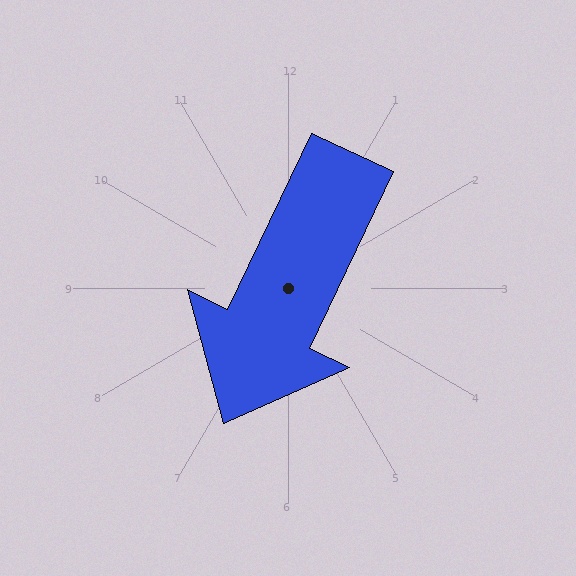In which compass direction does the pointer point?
Southwest.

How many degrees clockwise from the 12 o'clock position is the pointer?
Approximately 205 degrees.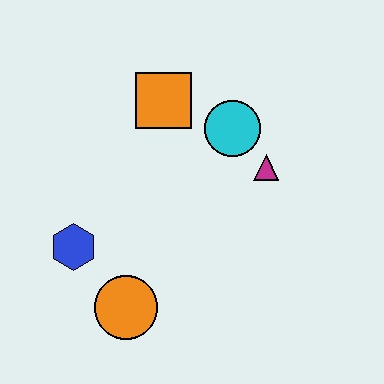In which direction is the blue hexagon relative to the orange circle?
The blue hexagon is above the orange circle.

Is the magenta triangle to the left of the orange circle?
No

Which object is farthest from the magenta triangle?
The blue hexagon is farthest from the magenta triangle.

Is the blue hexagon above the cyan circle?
No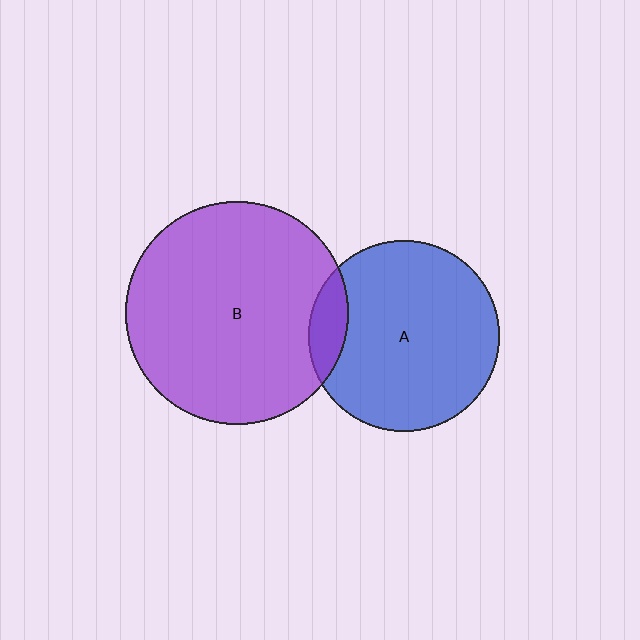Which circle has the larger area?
Circle B (purple).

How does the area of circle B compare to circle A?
Approximately 1.4 times.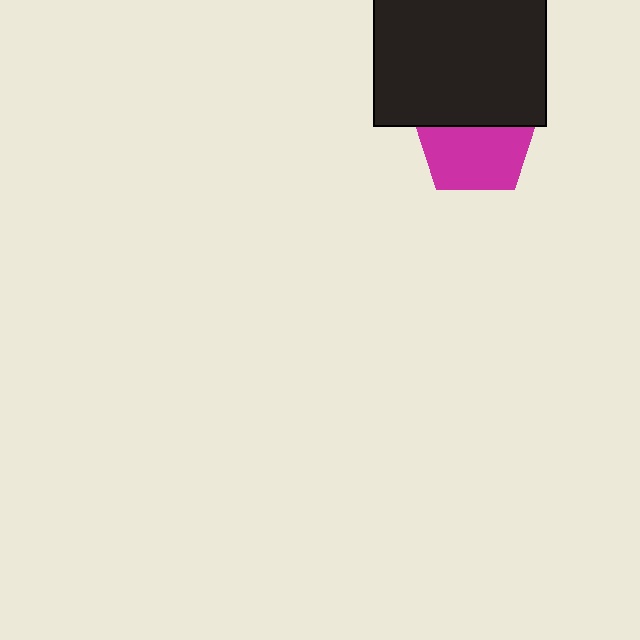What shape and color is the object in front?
The object in front is a black square.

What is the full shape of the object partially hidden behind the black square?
The partially hidden object is a magenta pentagon.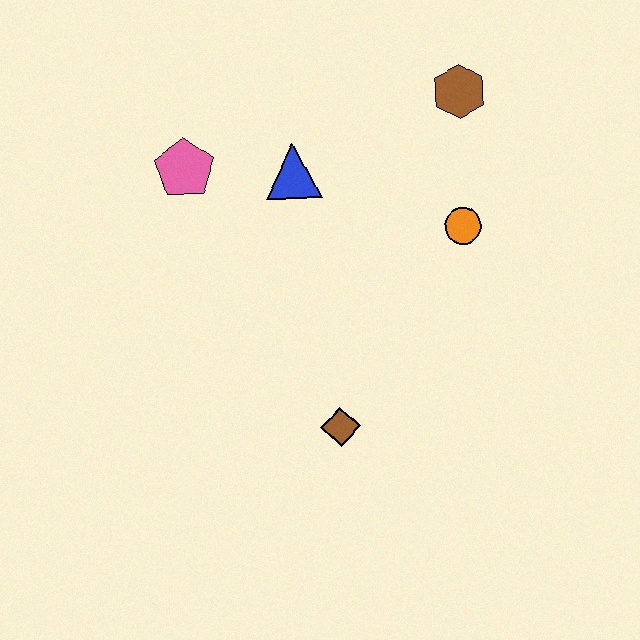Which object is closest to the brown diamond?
The orange circle is closest to the brown diamond.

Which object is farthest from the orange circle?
The pink pentagon is farthest from the orange circle.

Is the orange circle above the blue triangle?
No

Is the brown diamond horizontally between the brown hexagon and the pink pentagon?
Yes